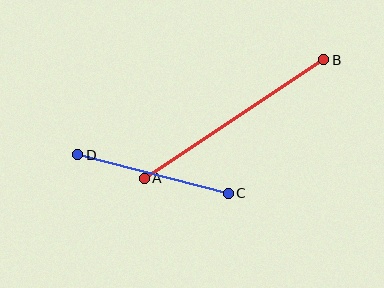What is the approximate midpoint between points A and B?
The midpoint is at approximately (234, 119) pixels.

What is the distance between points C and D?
The distance is approximately 155 pixels.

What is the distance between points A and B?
The distance is approximately 215 pixels.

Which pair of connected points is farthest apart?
Points A and B are farthest apart.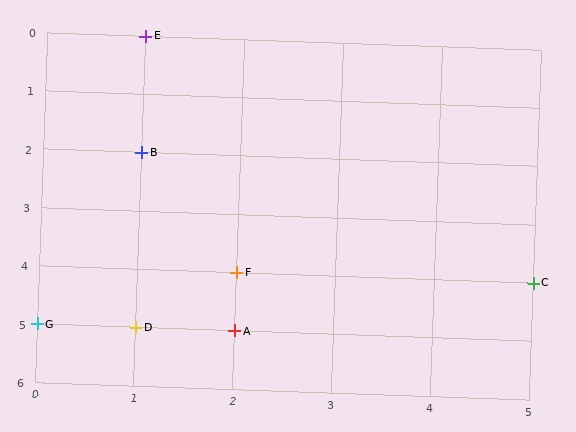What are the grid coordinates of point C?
Point C is at grid coordinates (5, 4).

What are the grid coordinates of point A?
Point A is at grid coordinates (2, 5).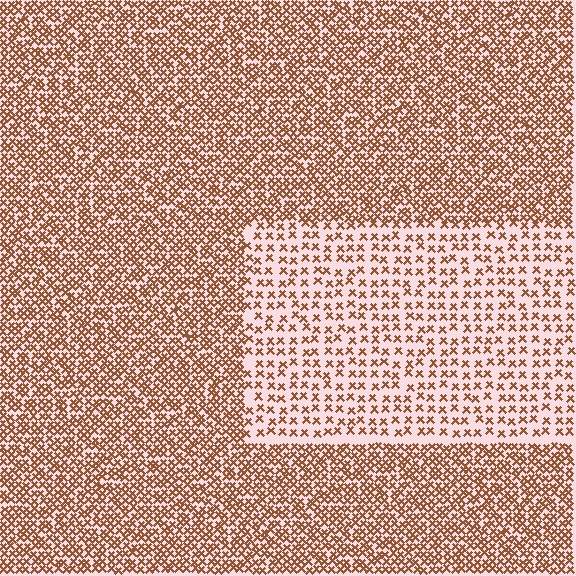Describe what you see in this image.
The image contains small brown elements arranged at two different densities. A rectangle-shaped region is visible where the elements are less densely packed than the surrounding area.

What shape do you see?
I see a rectangle.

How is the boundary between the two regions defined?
The boundary is defined by a change in element density (approximately 2.3x ratio). All elements are the same color, size, and shape.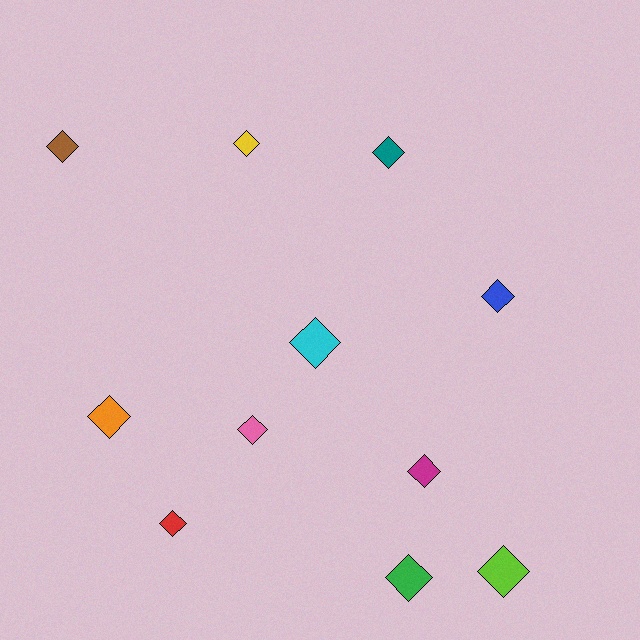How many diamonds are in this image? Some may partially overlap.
There are 11 diamonds.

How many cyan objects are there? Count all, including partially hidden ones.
There is 1 cyan object.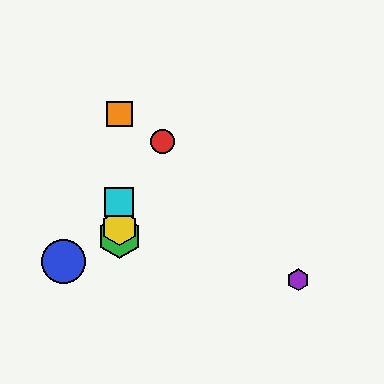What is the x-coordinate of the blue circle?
The blue circle is at x≈64.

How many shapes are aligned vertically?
4 shapes (the green hexagon, the yellow hexagon, the orange square, the cyan square) are aligned vertically.